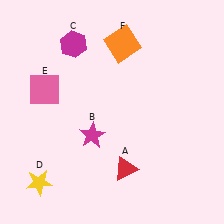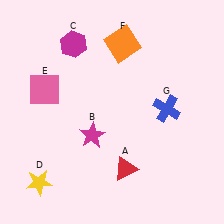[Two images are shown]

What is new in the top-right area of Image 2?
A blue cross (G) was added in the top-right area of Image 2.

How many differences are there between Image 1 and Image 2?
There is 1 difference between the two images.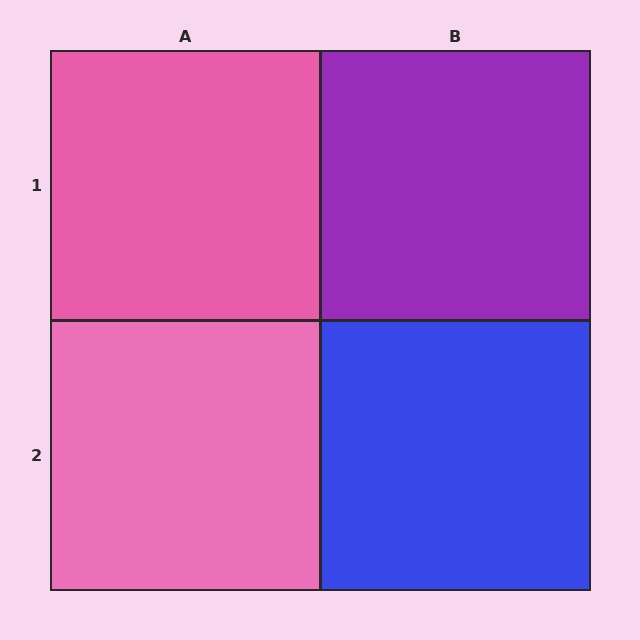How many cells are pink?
2 cells are pink.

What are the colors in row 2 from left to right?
Pink, blue.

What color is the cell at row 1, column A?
Pink.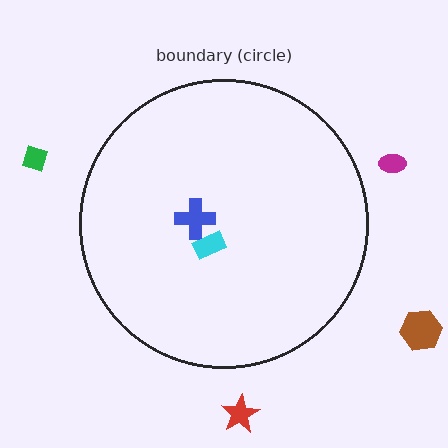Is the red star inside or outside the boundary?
Outside.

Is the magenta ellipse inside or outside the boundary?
Outside.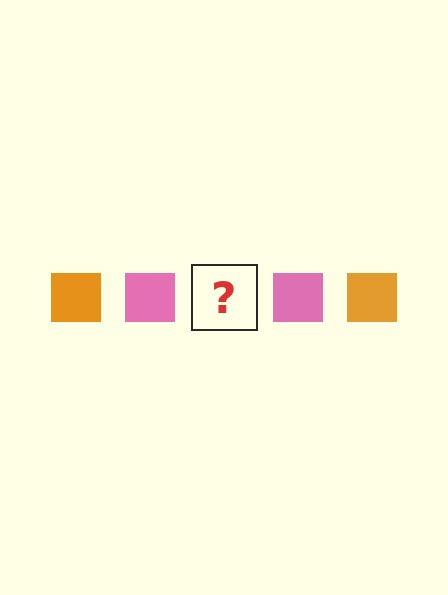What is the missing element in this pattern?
The missing element is an orange square.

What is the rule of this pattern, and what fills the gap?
The rule is that the pattern cycles through orange, pink squares. The gap should be filled with an orange square.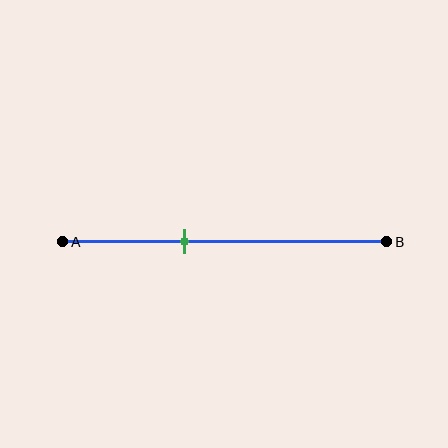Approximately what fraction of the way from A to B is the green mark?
The green mark is approximately 40% of the way from A to B.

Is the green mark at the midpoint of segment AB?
No, the mark is at about 40% from A, not at the 50% midpoint.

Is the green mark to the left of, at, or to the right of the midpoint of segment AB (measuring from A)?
The green mark is to the left of the midpoint of segment AB.